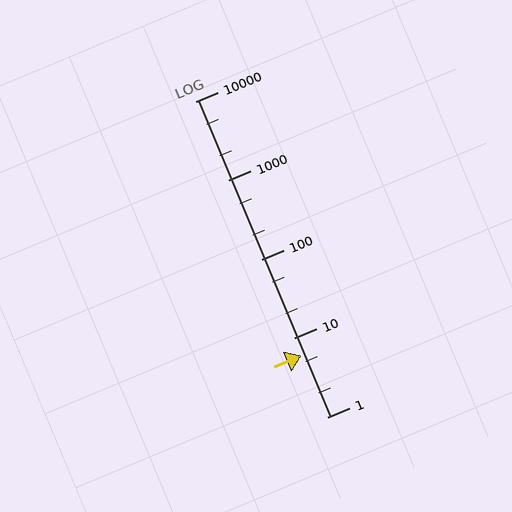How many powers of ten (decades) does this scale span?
The scale spans 4 decades, from 1 to 10000.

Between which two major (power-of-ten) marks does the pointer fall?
The pointer is between 1 and 10.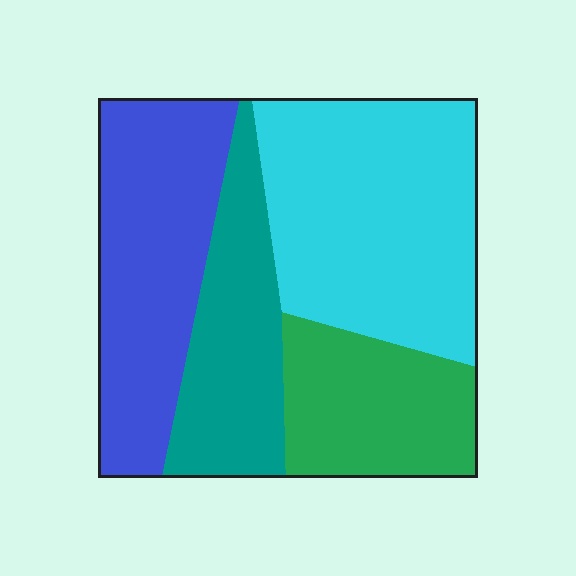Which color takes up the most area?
Cyan, at roughly 35%.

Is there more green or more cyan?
Cyan.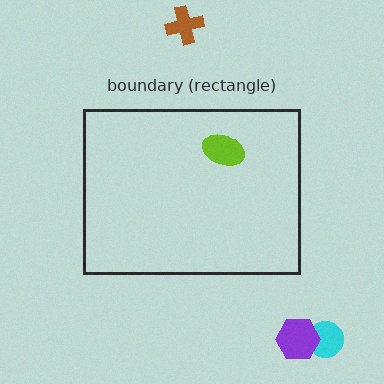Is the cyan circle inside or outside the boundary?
Outside.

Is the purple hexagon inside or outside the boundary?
Outside.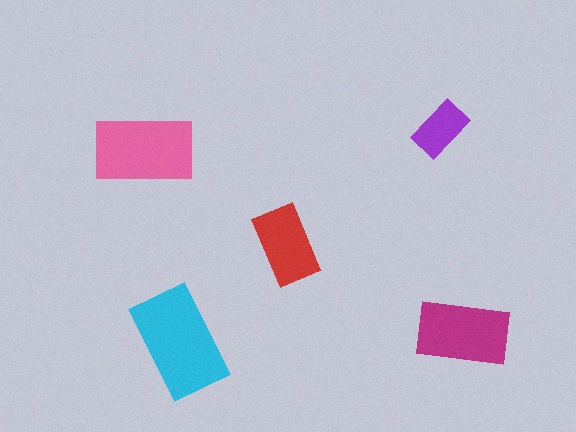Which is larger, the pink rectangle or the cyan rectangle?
The cyan one.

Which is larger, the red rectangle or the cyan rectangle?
The cyan one.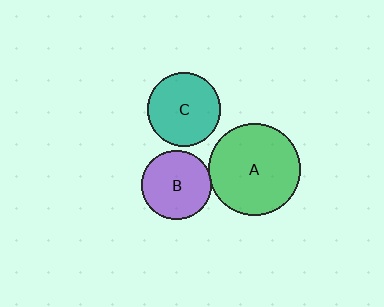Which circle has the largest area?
Circle A (green).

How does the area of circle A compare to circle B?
Approximately 1.7 times.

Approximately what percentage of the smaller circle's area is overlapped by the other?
Approximately 5%.